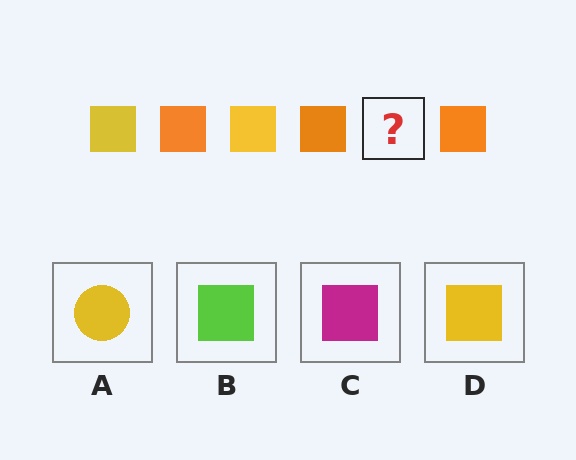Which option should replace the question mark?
Option D.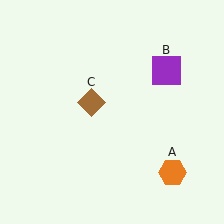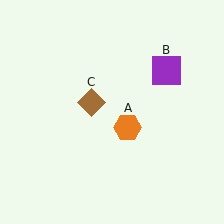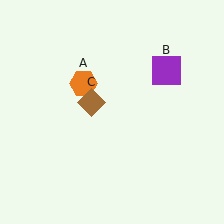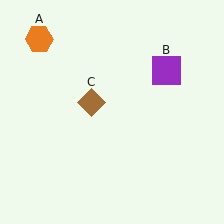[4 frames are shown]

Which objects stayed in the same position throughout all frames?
Purple square (object B) and brown diamond (object C) remained stationary.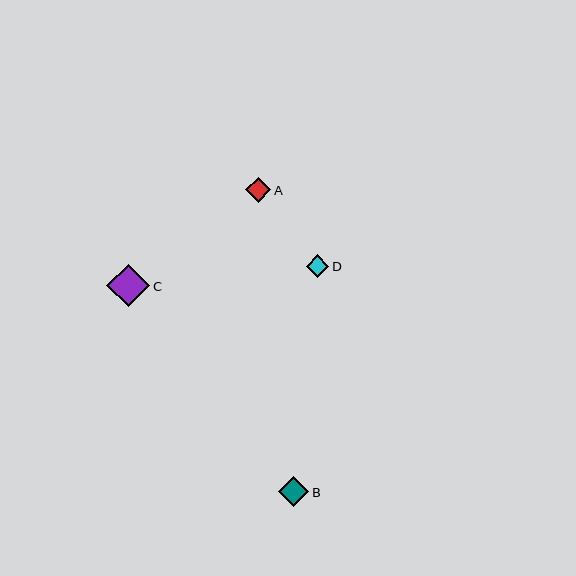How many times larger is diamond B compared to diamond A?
Diamond B is approximately 1.2 times the size of diamond A.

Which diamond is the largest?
Diamond C is the largest with a size of approximately 43 pixels.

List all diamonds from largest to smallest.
From largest to smallest: C, B, A, D.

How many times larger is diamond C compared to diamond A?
Diamond C is approximately 1.7 times the size of diamond A.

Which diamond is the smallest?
Diamond D is the smallest with a size of approximately 22 pixels.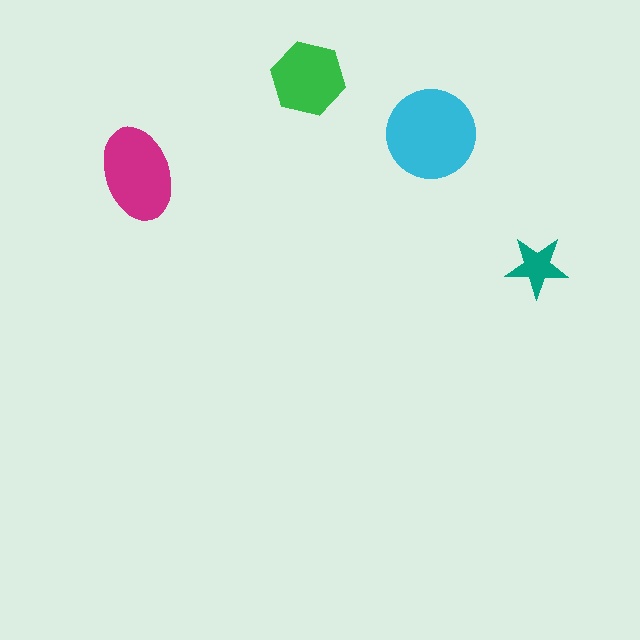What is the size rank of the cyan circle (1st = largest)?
1st.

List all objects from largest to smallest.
The cyan circle, the magenta ellipse, the green hexagon, the teal star.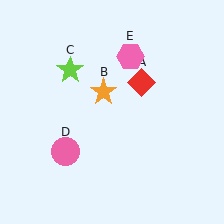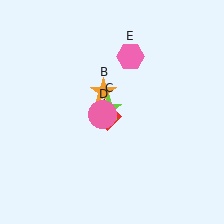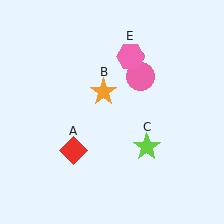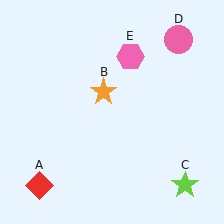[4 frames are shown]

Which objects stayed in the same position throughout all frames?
Orange star (object B) and pink hexagon (object E) remained stationary.